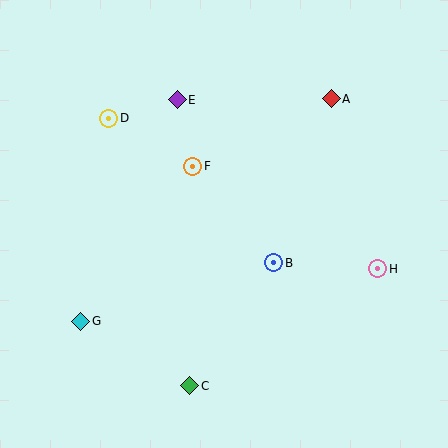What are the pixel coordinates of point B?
Point B is at (274, 263).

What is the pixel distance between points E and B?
The distance between E and B is 189 pixels.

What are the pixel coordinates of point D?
Point D is at (109, 118).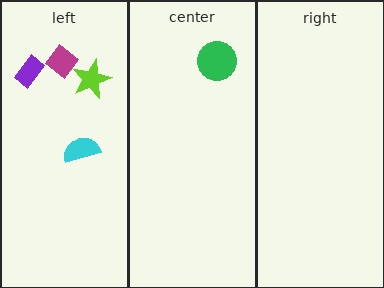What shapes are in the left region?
The magenta diamond, the cyan semicircle, the lime star, the purple rectangle.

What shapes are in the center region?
The green circle.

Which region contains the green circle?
The center region.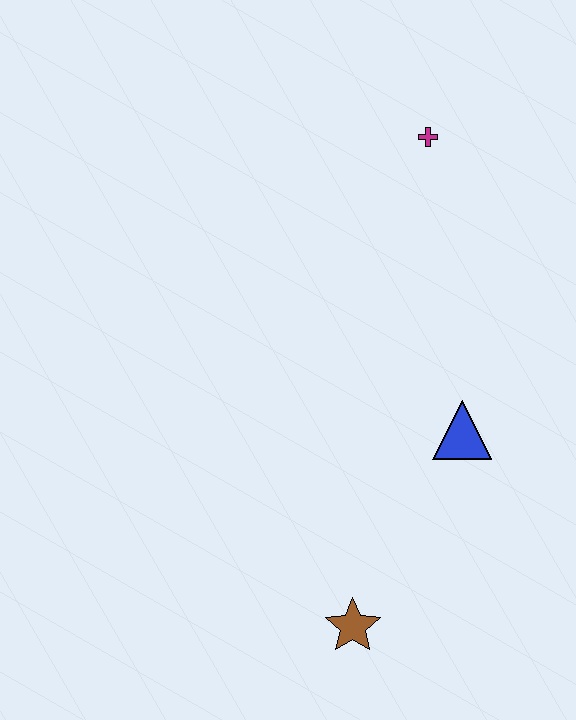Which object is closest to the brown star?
The blue triangle is closest to the brown star.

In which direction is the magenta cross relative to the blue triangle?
The magenta cross is above the blue triangle.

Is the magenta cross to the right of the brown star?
Yes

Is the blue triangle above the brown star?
Yes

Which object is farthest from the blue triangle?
The magenta cross is farthest from the blue triangle.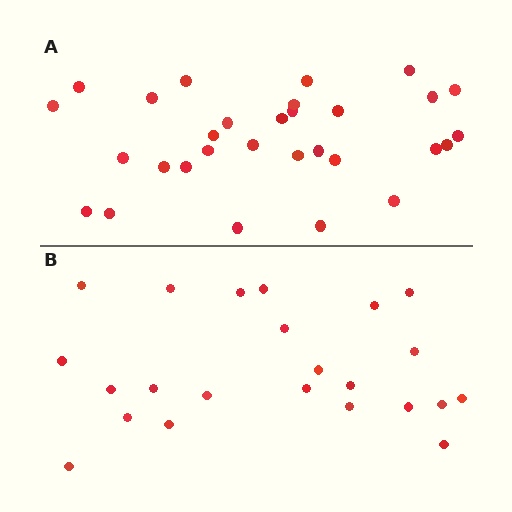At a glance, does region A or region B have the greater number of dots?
Region A (the top region) has more dots.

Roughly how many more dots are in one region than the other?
Region A has roughly 8 or so more dots than region B.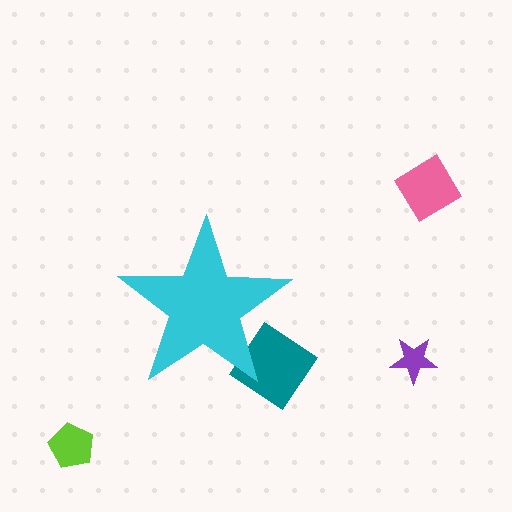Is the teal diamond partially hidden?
Yes, the teal diamond is partially hidden behind the cyan star.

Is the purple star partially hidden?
No, the purple star is fully visible.